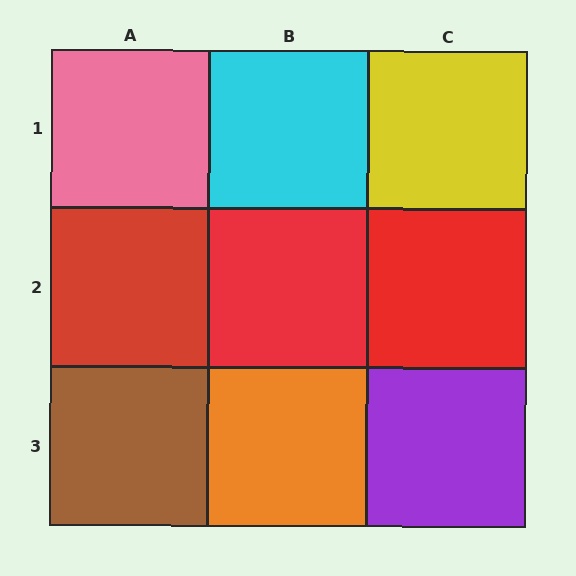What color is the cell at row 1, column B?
Cyan.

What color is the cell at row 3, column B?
Orange.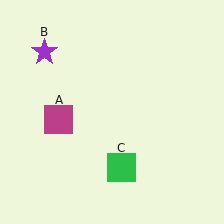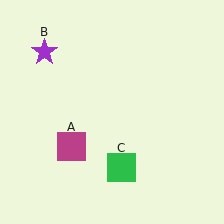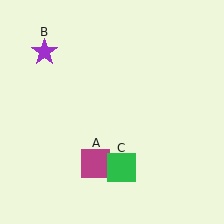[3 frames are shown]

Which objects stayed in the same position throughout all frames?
Purple star (object B) and green square (object C) remained stationary.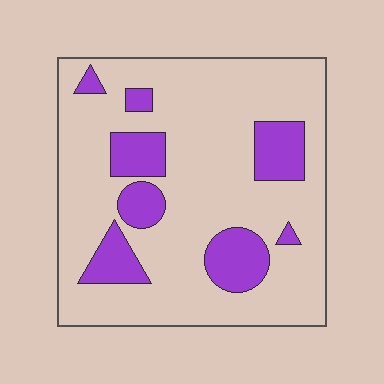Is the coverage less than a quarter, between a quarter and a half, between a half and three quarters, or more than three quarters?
Less than a quarter.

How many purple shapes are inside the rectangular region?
8.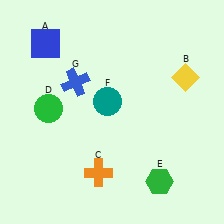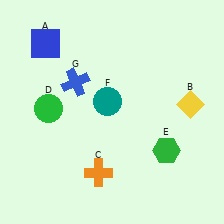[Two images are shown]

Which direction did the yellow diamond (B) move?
The yellow diamond (B) moved down.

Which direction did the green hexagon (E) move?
The green hexagon (E) moved up.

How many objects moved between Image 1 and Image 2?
2 objects moved between the two images.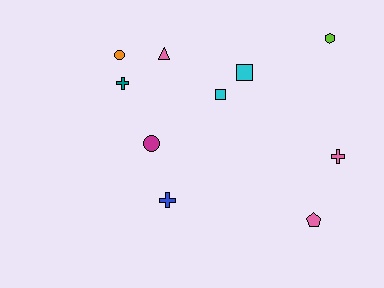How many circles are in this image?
There are 2 circles.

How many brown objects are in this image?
There are no brown objects.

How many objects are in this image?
There are 10 objects.